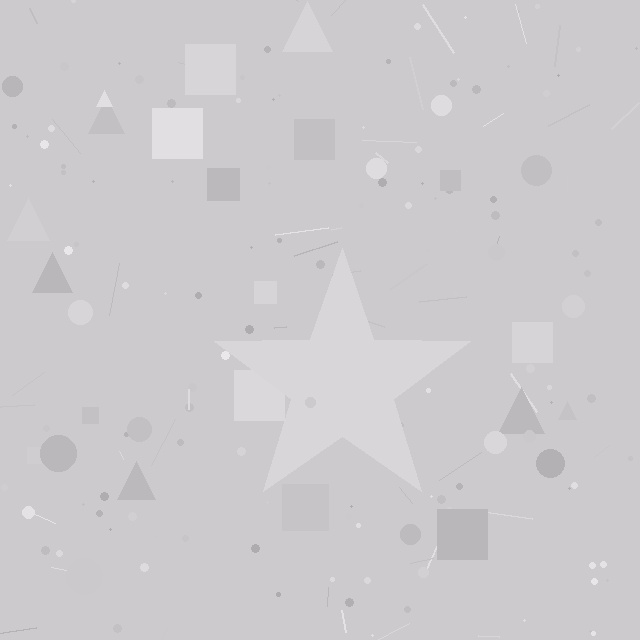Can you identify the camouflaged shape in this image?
The camouflaged shape is a star.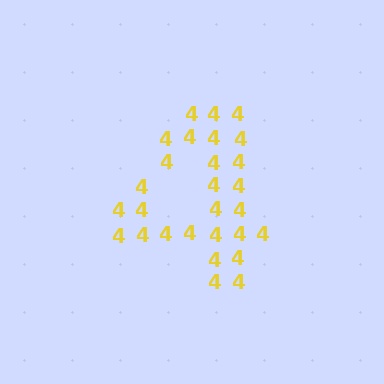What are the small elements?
The small elements are digit 4's.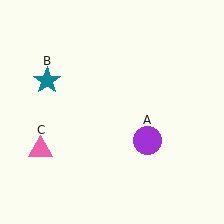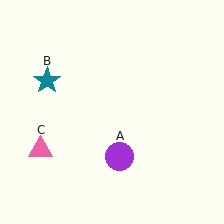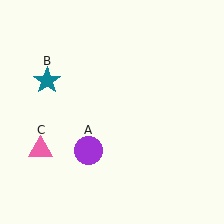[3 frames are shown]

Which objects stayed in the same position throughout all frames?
Teal star (object B) and pink triangle (object C) remained stationary.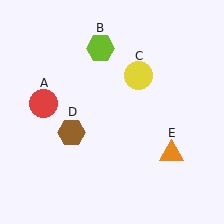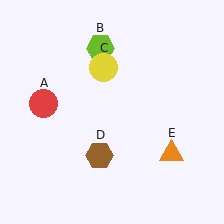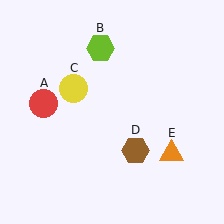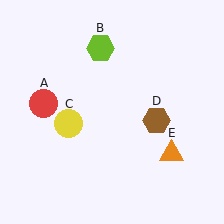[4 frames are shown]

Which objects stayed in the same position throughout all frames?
Red circle (object A) and lime hexagon (object B) and orange triangle (object E) remained stationary.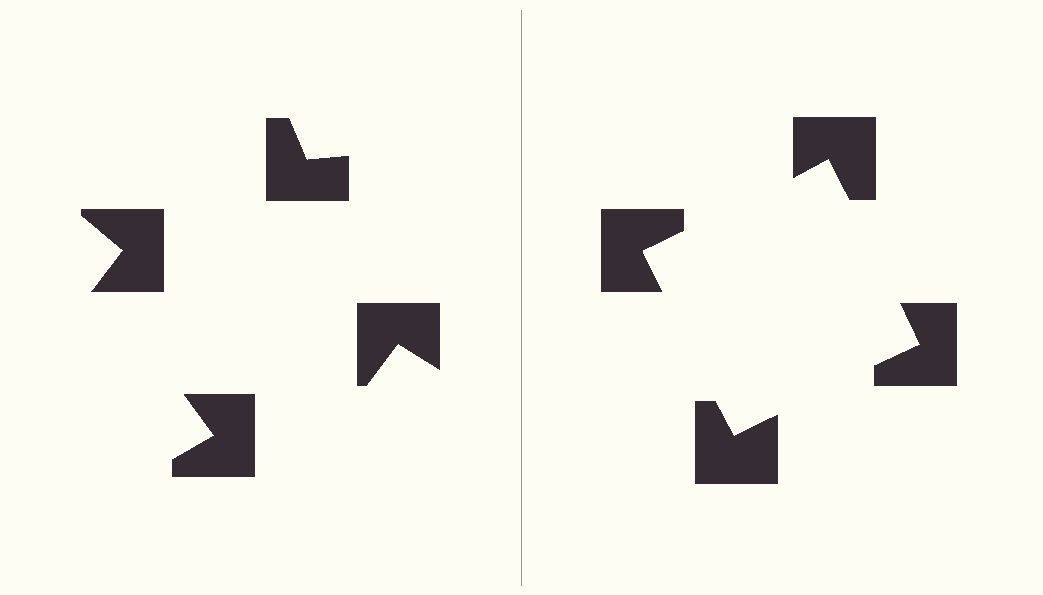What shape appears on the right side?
An illusory square.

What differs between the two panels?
The notched squares are positioned identically on both sides; only the wedge orientations differ. On the right they align to a square; on the left they are misaligned.